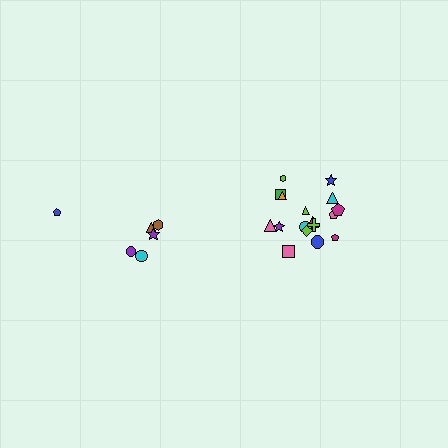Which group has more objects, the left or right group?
The right group.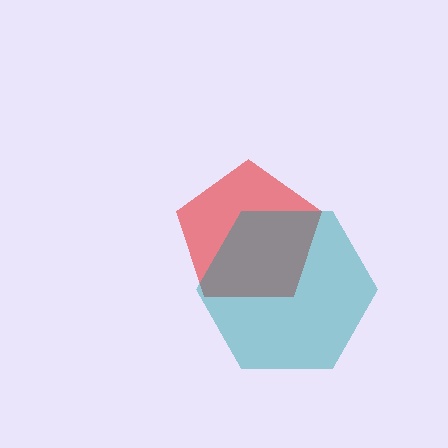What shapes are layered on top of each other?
The layered shapes are: a red pentagon, a teal hexagon.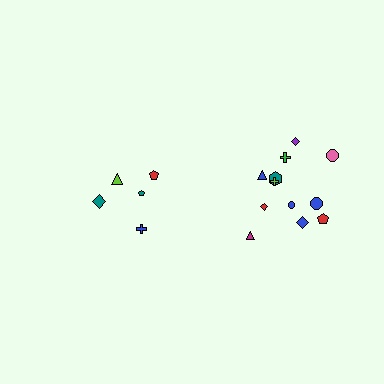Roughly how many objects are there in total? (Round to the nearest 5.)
Roughly 15 objects in total.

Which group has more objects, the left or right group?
The right group.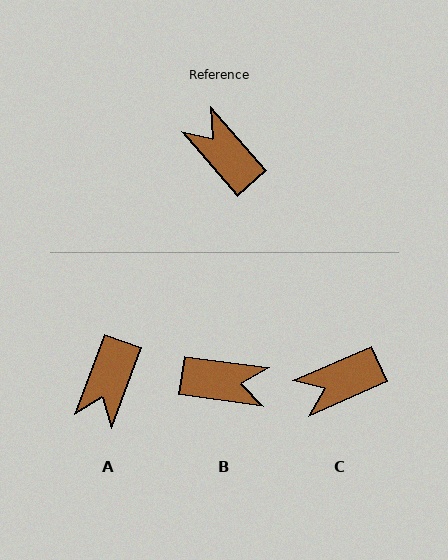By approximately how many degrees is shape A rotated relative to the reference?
Approximately 118 degrees counter-clockwise.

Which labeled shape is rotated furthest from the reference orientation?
B, about 139 degrees away.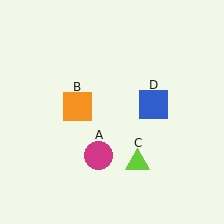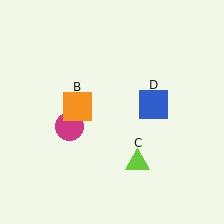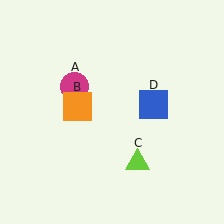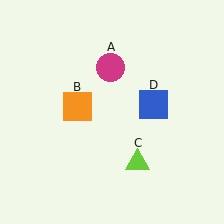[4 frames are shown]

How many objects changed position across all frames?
1 object changed position: magenta circle (object A).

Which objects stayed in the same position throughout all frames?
Orange square (object B) and lime triangle (object C) and blue square (object D) remained stationary.